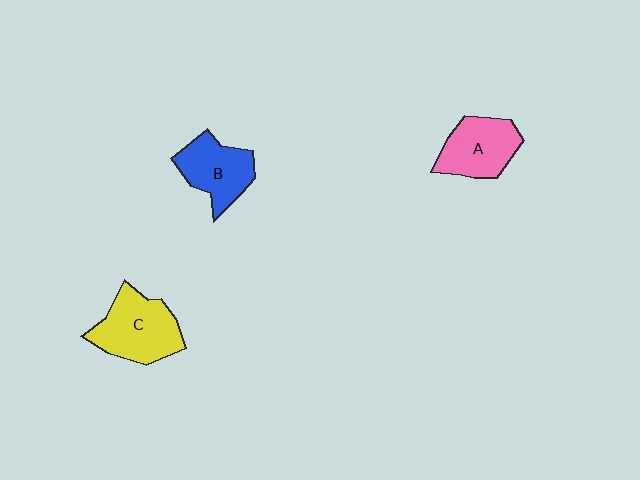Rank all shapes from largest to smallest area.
From largest to smallest: C (yellow), A (pink), B (blue).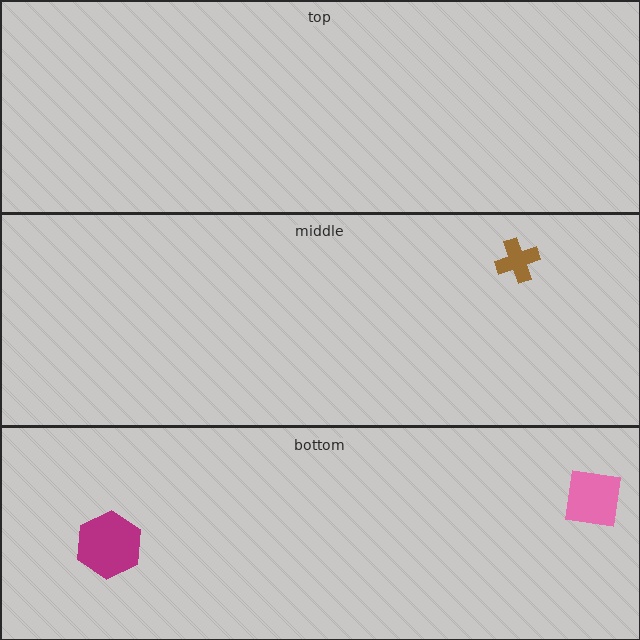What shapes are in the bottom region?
The magenta hexagon, the pink square.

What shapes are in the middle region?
The brown cross.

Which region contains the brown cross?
The middle region.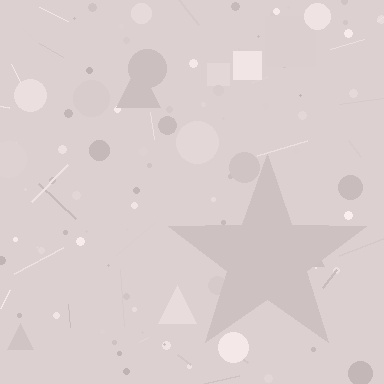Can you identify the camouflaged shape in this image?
The camouflaged shape is a star.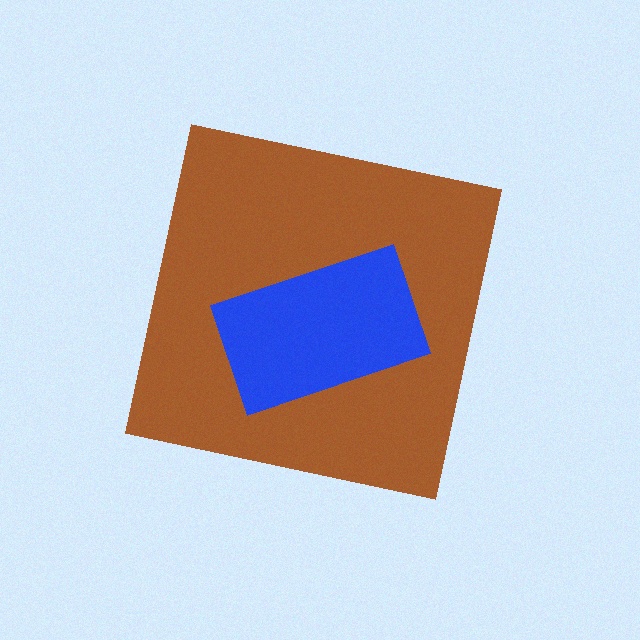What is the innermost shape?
The blue rectangle.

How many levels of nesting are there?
2.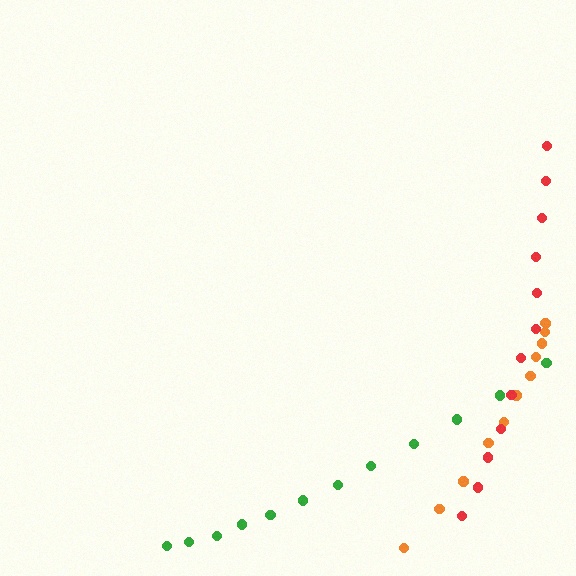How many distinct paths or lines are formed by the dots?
There are 3 distinct paths.